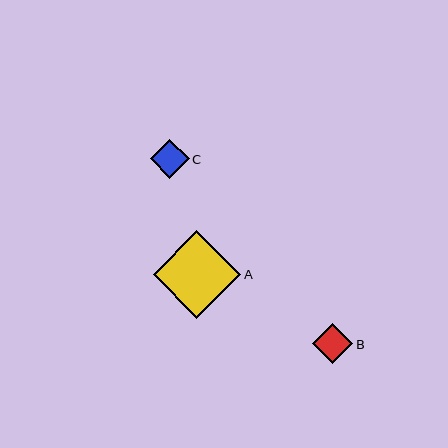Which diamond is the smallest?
Diamond C is the smallest with a size of approximately 39 pixels.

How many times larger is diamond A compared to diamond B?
Diamond A is approximately 2.2 times the size of diamond B.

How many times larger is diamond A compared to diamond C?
Diamond A is approximately 2.2 times the size of diamond C.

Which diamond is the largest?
Diamond A is the largest with a size of approximately 88 pixels.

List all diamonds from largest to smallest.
From largest to smallest: A, B, C.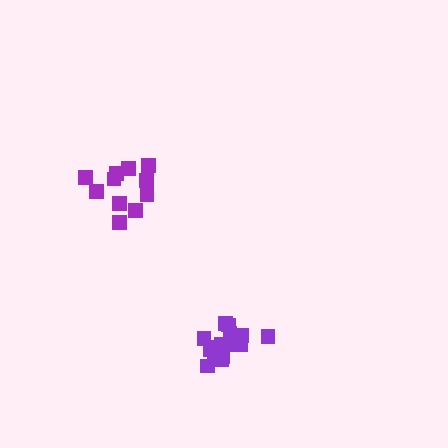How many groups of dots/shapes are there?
There are 2 groups.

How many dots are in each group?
Group 1: 17 dots, Group 2: 11 dots (28 total).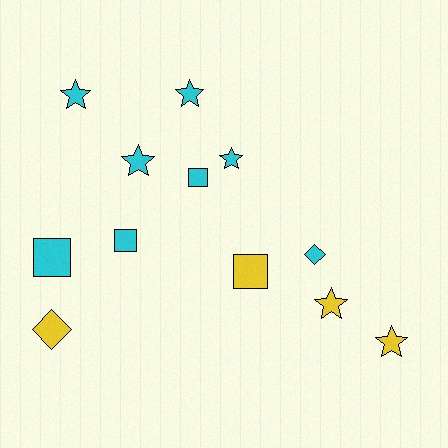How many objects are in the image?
There are 12 objects.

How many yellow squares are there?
There is 1 yellow square.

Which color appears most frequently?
Cyan, with 8 objects.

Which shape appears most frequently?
Star, with 6 objects.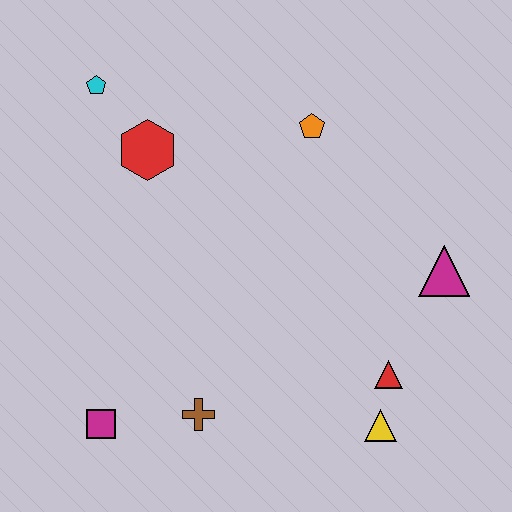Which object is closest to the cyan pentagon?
The red hexagon is closest to the cyan pentagon.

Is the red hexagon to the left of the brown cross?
Yes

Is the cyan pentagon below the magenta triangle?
No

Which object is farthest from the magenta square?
The magenta triangle is farthest from the magenta square.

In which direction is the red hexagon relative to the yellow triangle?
The red hexagon is above the yellow triangle.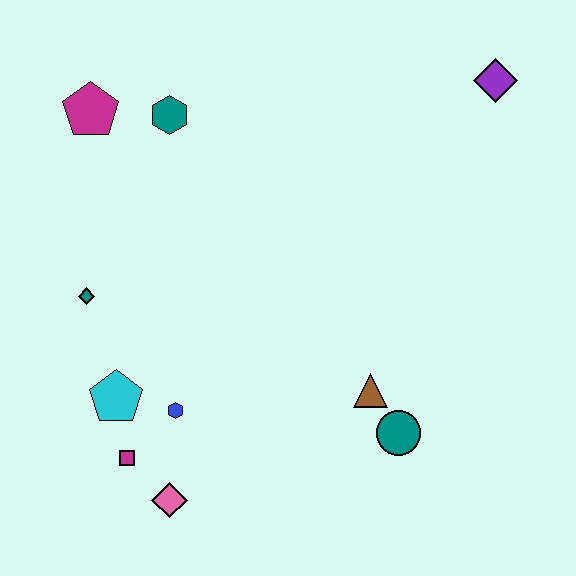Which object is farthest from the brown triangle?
The magenta pentagon is farthest from the brown triangle.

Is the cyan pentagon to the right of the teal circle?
No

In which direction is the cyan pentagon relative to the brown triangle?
The cyan pentagon is to the left of the brown triangle.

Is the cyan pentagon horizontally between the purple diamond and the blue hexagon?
No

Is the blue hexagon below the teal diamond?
Yes